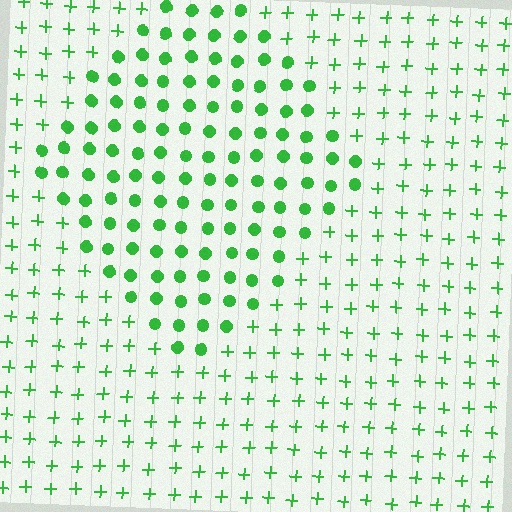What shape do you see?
I see a diamond.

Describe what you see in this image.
The image is filled with small green elements arranged in a uniform grid. A diamond-shaped region contains circles, while the surrounding area contains plus signs. The boundary is defined purely by the change in element shape.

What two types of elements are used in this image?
The image uses circles inside the diamond region and plus signs outside it.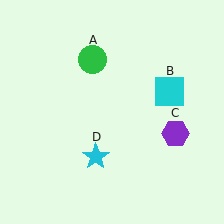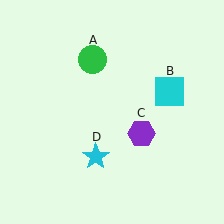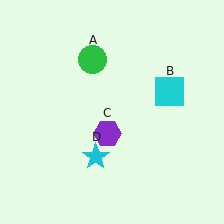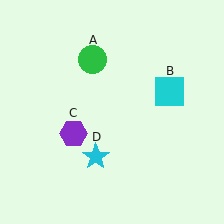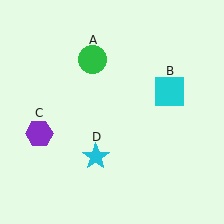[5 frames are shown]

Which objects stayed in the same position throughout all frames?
Green circle (object A) and cyan square (object B) and cyan star (object D) remained stationary.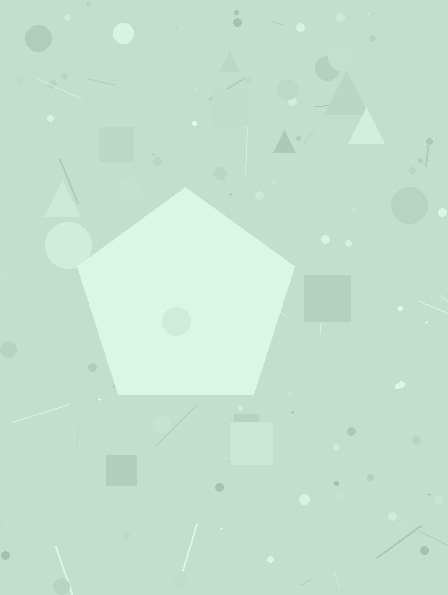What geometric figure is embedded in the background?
A pentagon is embedded in the background.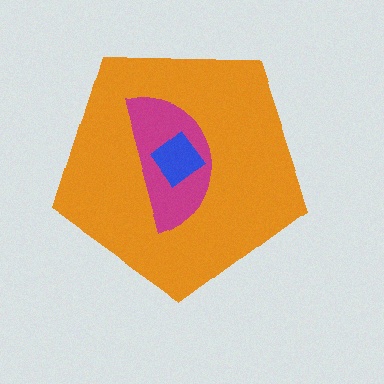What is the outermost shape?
The orange pentagon.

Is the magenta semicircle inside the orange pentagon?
Yes.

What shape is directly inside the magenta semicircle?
The blue diamond.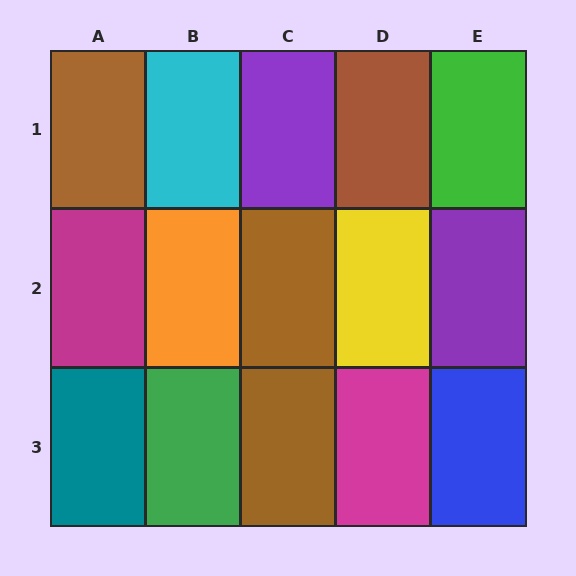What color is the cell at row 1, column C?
Purple.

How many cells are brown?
4 cells are brown.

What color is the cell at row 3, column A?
Teal.